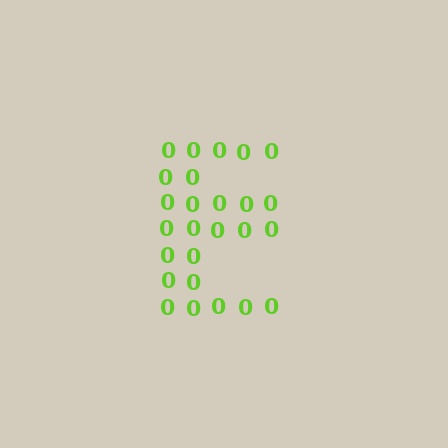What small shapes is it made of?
It is made of small digit 0's.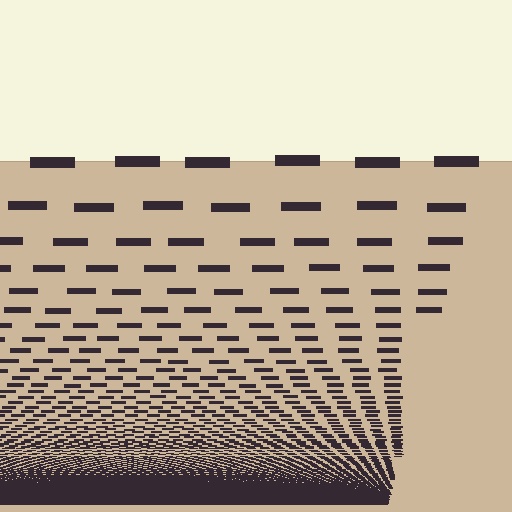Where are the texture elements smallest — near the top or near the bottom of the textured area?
Near the bottom.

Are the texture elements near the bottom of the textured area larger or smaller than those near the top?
Smaller. The gradient is inverted — elements near the bottom are smaller and denser.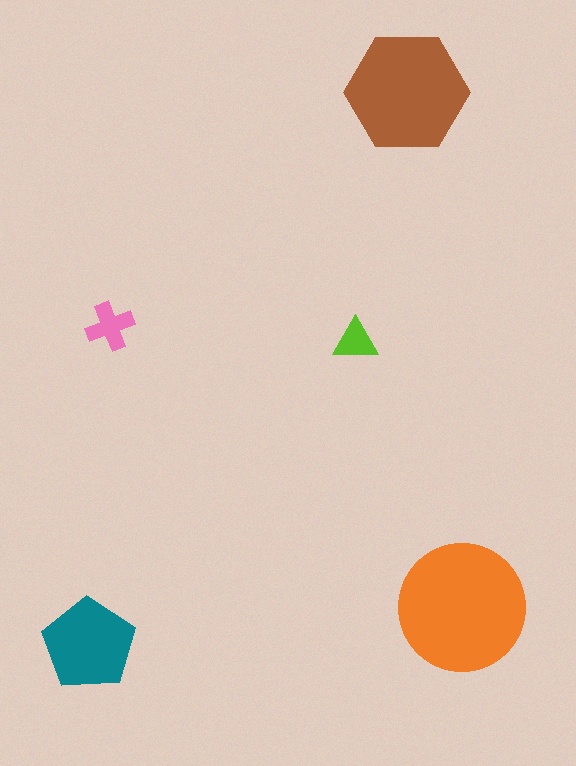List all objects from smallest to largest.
The lime triangle, the pink cross, the teal pentagon, the brown hexagon, the orange circle.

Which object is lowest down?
The teal pentagon is bottommost.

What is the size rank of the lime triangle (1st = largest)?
5th.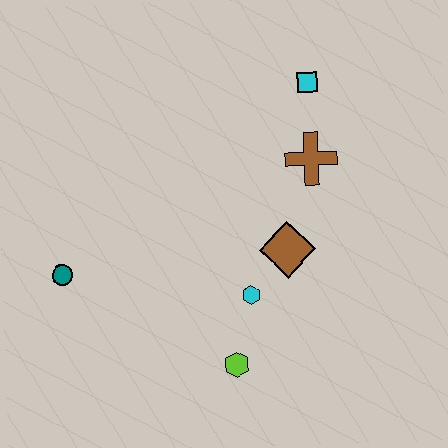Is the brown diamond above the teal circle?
Yes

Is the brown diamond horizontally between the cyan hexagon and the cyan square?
Yes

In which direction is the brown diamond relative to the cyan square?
The brown diamond is below the cyan square.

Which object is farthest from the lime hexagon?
The cyan square is farthest from the lime hexagon.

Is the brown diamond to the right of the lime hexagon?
Yes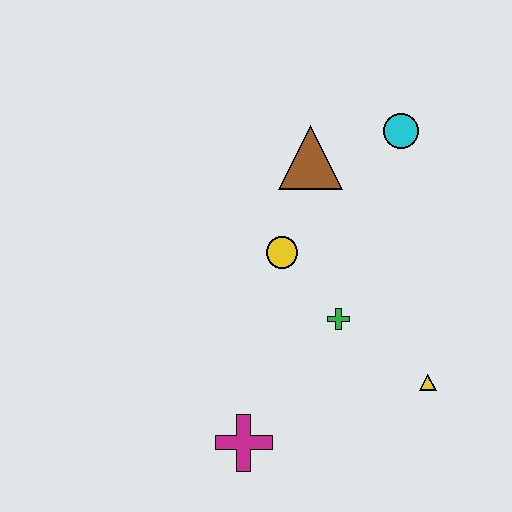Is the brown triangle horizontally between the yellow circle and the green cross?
Yes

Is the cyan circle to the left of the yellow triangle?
Yes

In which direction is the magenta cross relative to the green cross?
The magenta cross is below the green cross.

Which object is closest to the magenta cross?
The green cross is closest to the magenta cross.